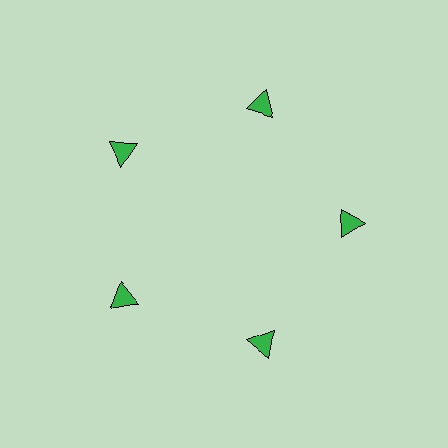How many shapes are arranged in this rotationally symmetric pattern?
There are 5 shapes, arranged in 5 groups of 1.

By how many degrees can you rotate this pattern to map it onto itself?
The pattern maps onto itself every 72 degrees of rotation.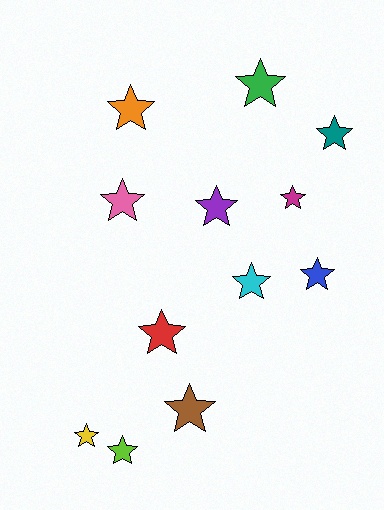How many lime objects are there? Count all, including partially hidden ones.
There is 1 lime object.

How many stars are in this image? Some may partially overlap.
There are 12 stars.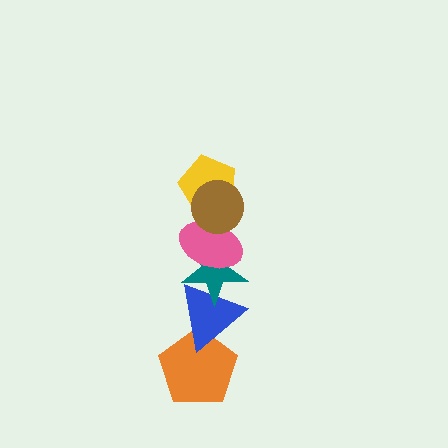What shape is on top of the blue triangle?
The teal star is on top of the blue triangle.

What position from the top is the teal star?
The teal star is 4th from the top.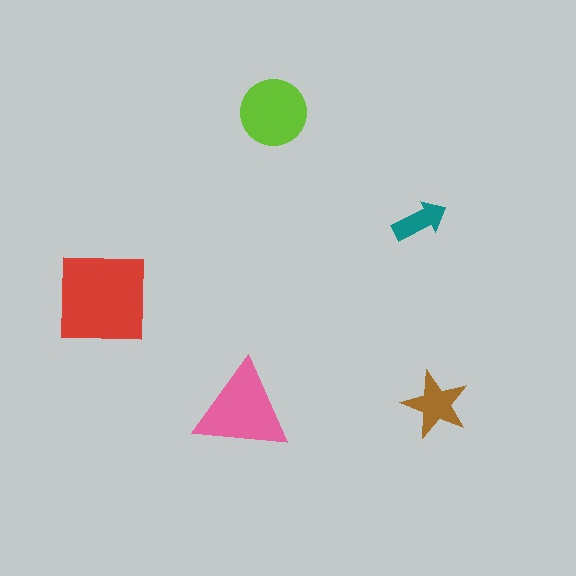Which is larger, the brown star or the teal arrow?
The brown star.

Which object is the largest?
The red square.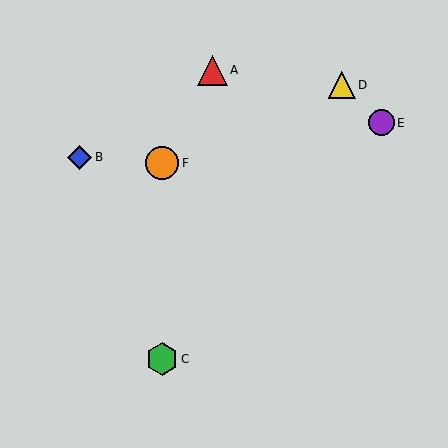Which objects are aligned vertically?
Objects C, F are aligned vertically.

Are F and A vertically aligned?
No, F is at x≈162 and A is at x≈212.